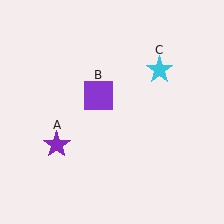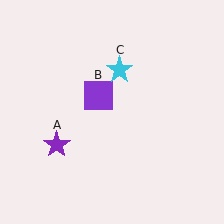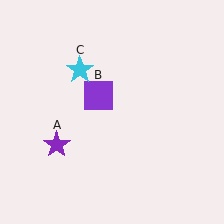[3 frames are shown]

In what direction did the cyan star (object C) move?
The cyan star (object C) moved left.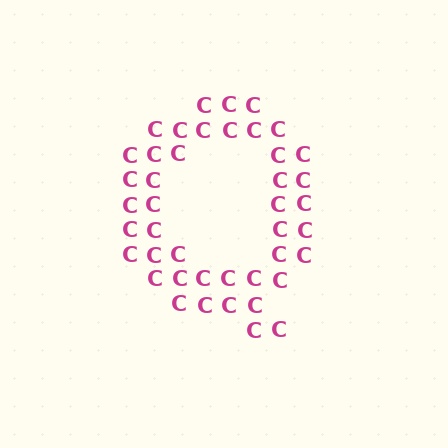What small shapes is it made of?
It is made of small letter C's.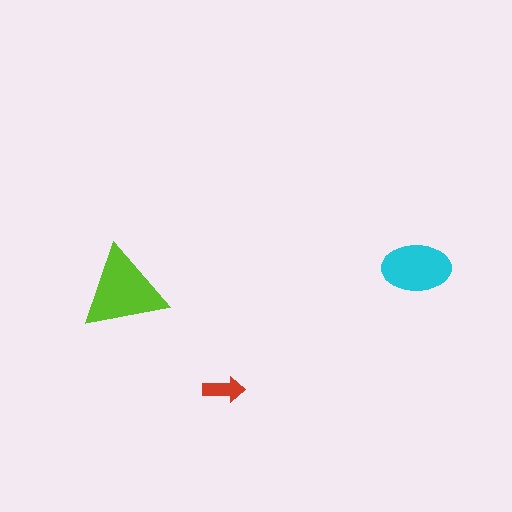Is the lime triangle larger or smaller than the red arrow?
Larger.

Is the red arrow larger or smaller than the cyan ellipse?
Smaller.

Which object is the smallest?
The red arrow.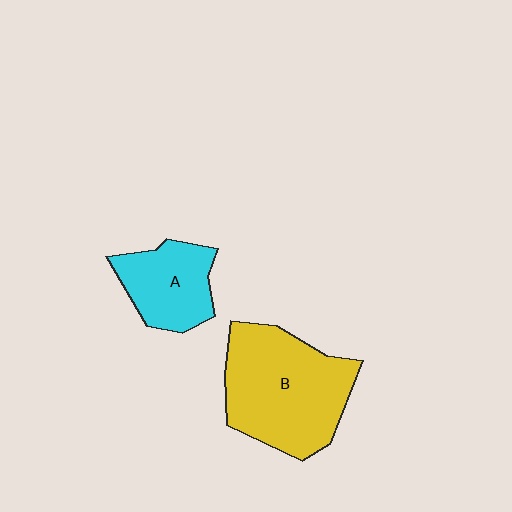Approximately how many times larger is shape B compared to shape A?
Approximately 1.9 times.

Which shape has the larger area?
Shape B (yellow).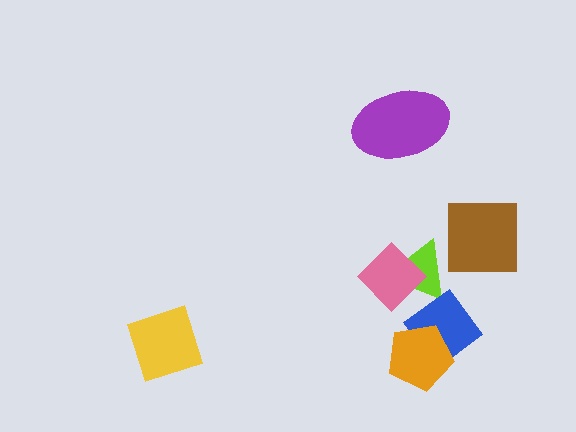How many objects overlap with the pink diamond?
1 object overlaps with the pink diamond.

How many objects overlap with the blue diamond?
1 object overlaps with the blue diamond.